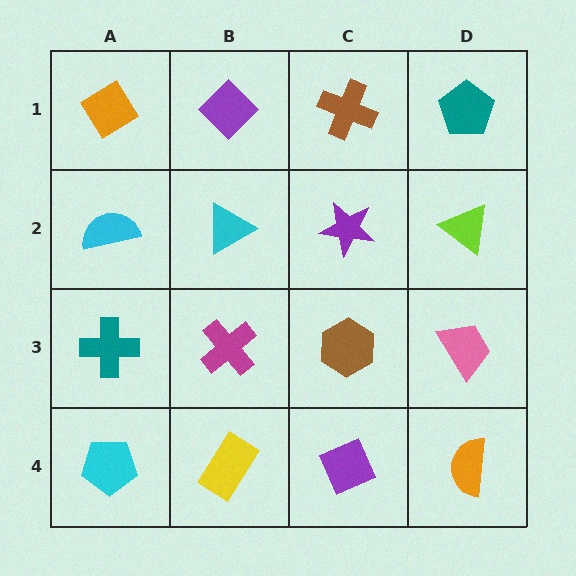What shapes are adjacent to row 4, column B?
A magenta cross (row 3, column B), a cyan pentagon (row 4, column A), a purple diamond (row 4, column C).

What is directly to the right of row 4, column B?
A purple diamond.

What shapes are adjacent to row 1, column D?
A lime triangle (row 2, column D), a brown cross (row 1, column C).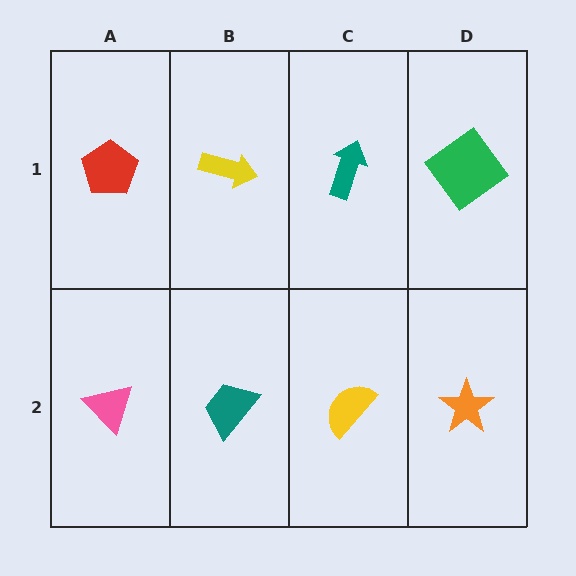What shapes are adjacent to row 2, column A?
A red pentagon (row 1, column A), a teal trapezoid (row 2, column B).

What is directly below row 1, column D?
An orange star.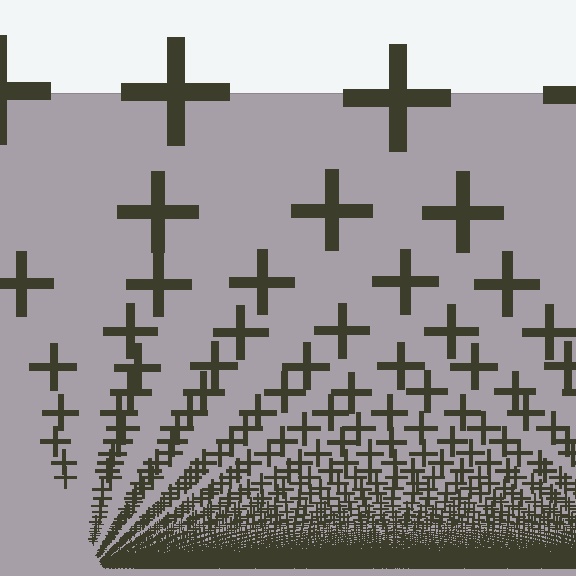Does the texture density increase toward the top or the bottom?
Density increases toward the bottom.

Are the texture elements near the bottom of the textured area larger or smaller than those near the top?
Smaller. The gradient is inverted — elements near the bottom are smaller and denser.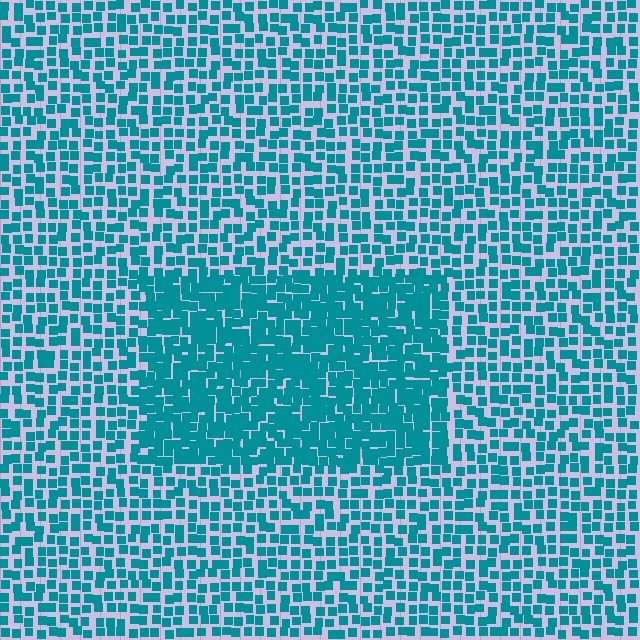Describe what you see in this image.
The image contains small teal elements arranged at two different densities. A rectangle-shaped region is visible where the elements are more densely packed than the surrounding area.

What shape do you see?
I see a rectangle.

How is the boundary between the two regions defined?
The boundary is defined by a change in element density (approximately 1.8x ratio). All elements are the same color, size, and shape.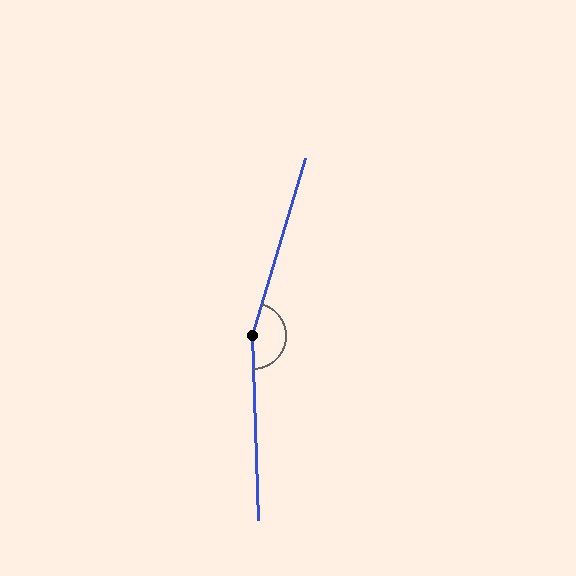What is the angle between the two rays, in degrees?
Approximately 161 degrees.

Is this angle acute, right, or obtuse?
It is obtuse.